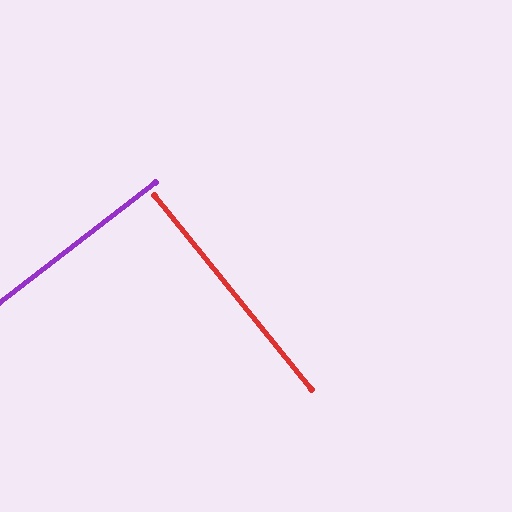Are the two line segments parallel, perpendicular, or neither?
Perpendicular — they meet at approximately 89°.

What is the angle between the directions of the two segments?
Approximately 89 degrees.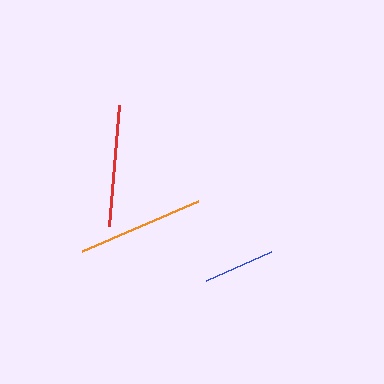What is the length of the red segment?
The red segment is approximately 122 pixels long.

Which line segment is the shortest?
The blue line is the shortest at approximately 72 pixels.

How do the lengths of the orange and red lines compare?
The orange and red lines are approximately the same length.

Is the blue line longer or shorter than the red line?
The red line is longer than the blue line.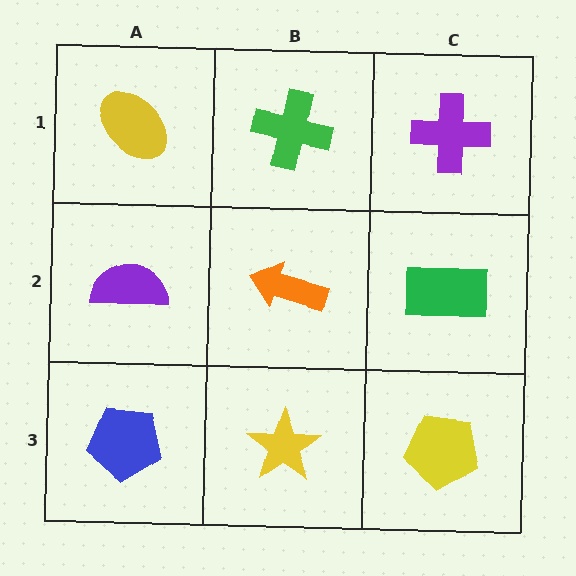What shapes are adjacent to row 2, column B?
A green cross (row 1, column B), a yellow star (row 3, column B), a purple semicircle (row 2, column A), a green rectangle (row 2, column C).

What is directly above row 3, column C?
A green rectangle.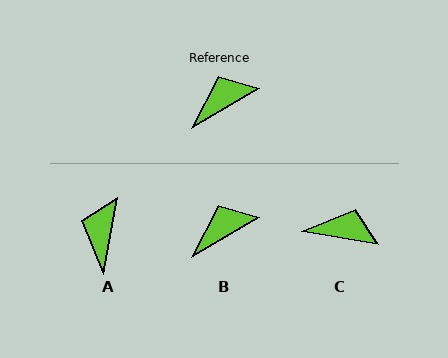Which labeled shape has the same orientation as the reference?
B.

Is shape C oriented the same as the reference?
No, it is off by about 40 degrees.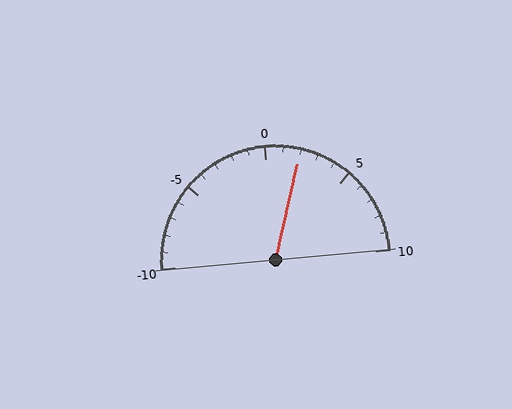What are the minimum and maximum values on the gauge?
The gauge ranges from -10 to 10.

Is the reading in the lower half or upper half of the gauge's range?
The reading is in the upper half of the range (-10 to 10).